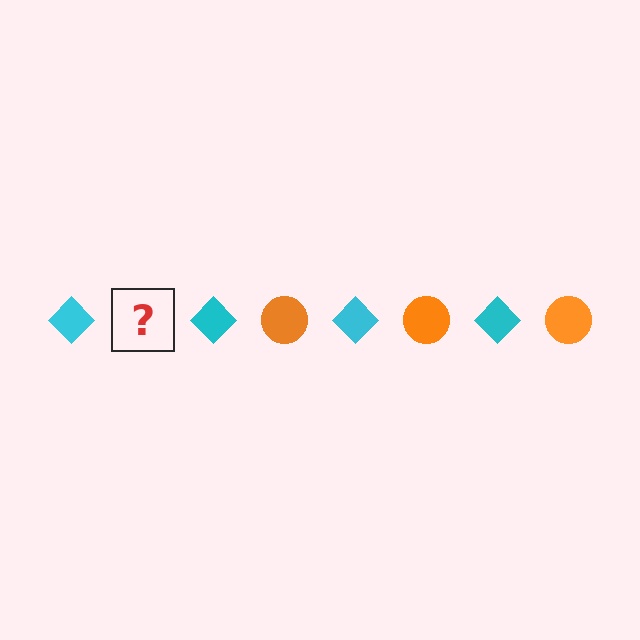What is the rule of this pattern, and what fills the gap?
The rule is that the pattern alternates between cyan diamond and orange circle. The gap should be filled with an orange circle.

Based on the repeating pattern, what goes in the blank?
The blank should be an orange circle.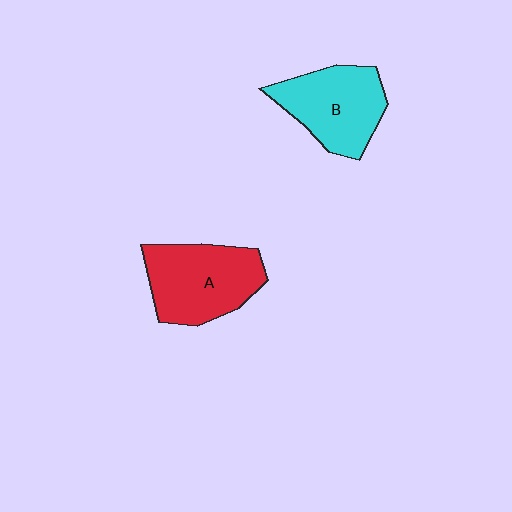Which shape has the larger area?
Shape A (red).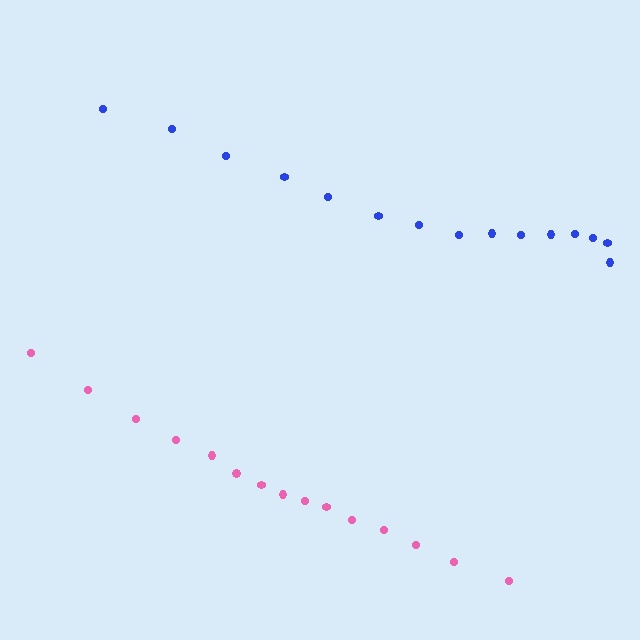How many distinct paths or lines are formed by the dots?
There are 2 distinct paths.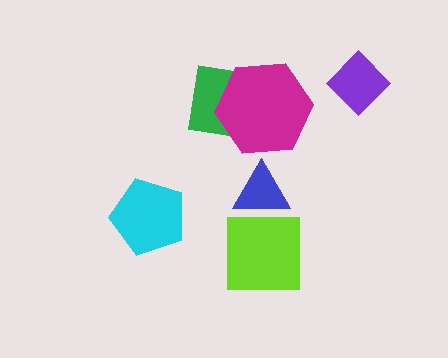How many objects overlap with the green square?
1 object overlaps with the green square.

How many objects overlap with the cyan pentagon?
0 objects overlap with the cyan pentagon.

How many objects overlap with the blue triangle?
1 object overlaps with the blue triangle.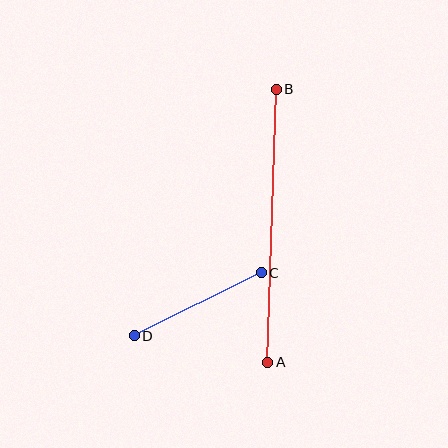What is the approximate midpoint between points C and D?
The midpoint is at approximately (198, 304) pixels.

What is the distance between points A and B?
The distance is approximately 273 pixels.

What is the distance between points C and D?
The distance is approximately 142 pixels.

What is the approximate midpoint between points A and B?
The midpoint is at approximately (272, 226) pixels.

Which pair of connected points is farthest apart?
Points A and B are farthest apart.